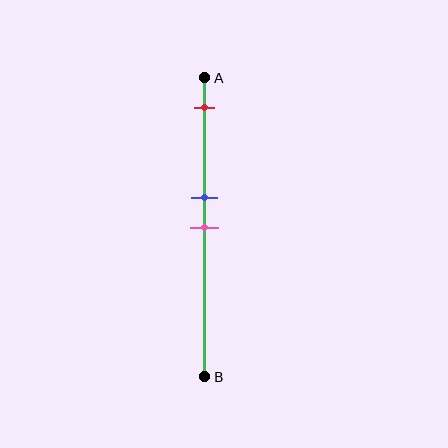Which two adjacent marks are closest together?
The blue and pink marks are the closest adjacent pair.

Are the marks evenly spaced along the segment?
No, the marks are not evenly spaced.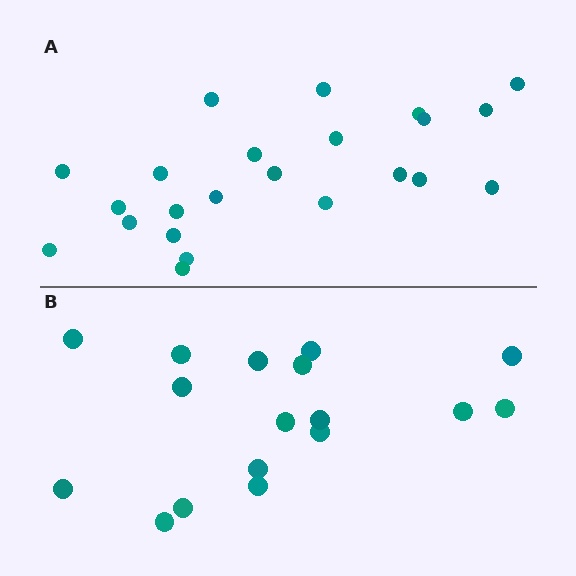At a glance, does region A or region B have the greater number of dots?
Region A (the top region) has more dots.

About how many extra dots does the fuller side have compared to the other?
Region A has about 6 more dots than region B.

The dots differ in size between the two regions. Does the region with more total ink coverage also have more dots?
No. Region B has more total ink coverage because its dots are larger, but region A actually contains more individual dots. Total area can be misleading — the number of items is what matters here.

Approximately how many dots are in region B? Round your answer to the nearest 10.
About 20 dots. (The exact count is 17, which rounds to 20.)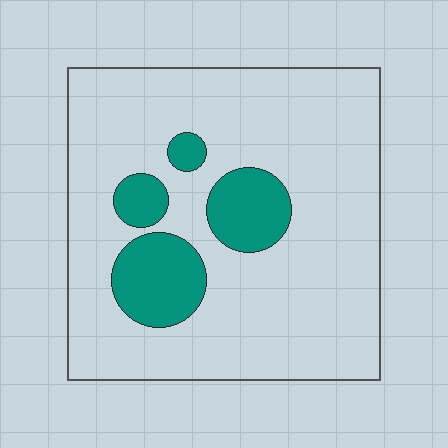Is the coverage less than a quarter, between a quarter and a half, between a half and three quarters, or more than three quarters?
Less than a quarter.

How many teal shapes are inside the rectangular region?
4.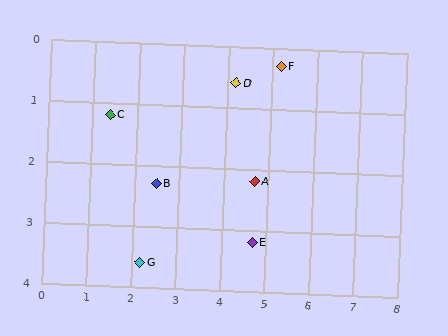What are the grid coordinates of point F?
Point F is at approximately (5.2, 0.3).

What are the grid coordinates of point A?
Point A is at approximately (4.7, 2.2).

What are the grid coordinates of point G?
Point G is at approximately (2.2, 3.6).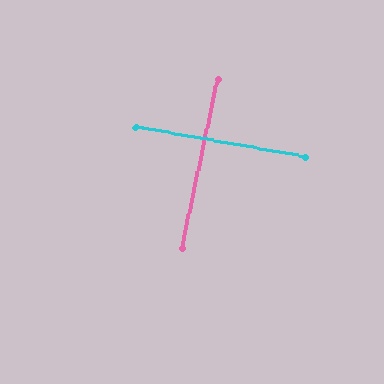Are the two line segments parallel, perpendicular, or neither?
Perpendicular — they meet at approximately 88°.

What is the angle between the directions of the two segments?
Approximately 88 degrees.